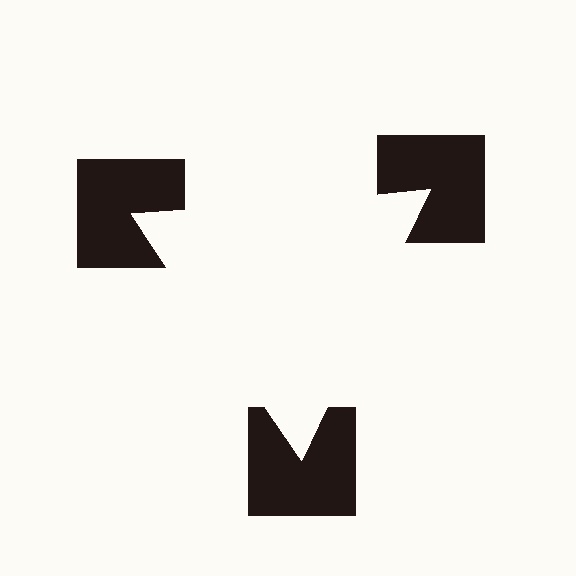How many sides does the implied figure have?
3 sides.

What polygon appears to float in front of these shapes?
An illusory triangle — its edges are inferred from the aligned wedge cuts in the notched squares, not physically drawn.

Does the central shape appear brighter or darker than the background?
It typically appears slightly brighter than the background, even though no actual brightness change is drawn.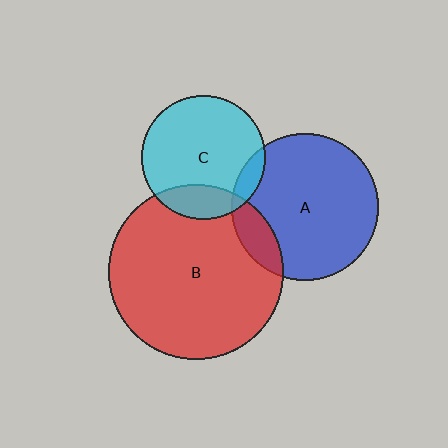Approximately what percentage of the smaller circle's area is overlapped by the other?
Approximately 15%.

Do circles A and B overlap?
Yes.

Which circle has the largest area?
Circle B (red).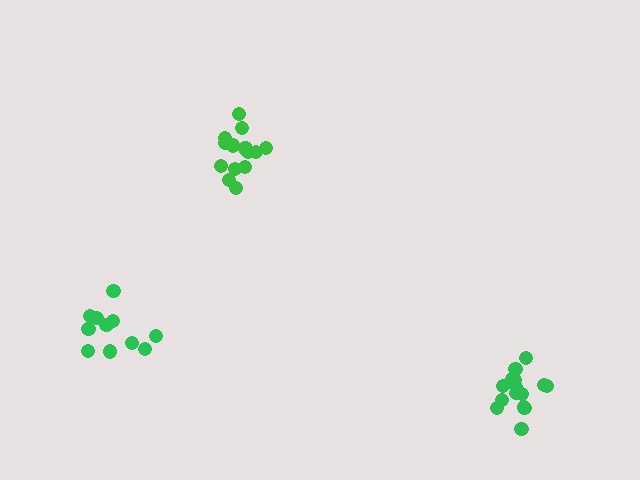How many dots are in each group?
Group 1: 14 dots, Group 2: 15 dots, Group 3: 12 dots (41 total).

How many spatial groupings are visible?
There are 3 spatial groupings.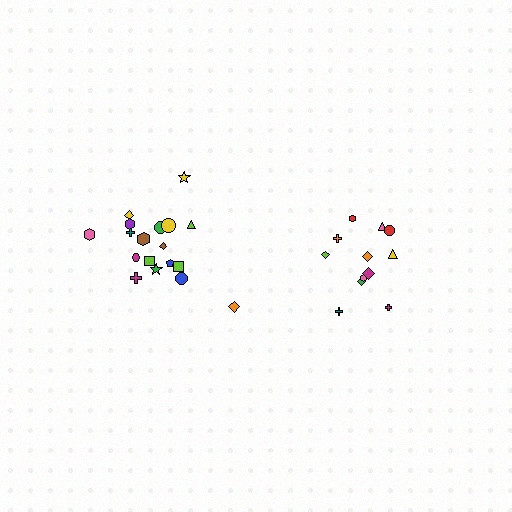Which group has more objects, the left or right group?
The left group.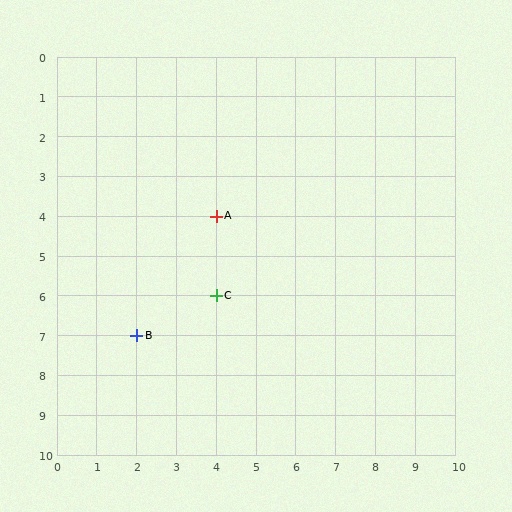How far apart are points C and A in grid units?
Points C and A are 2 rows apart.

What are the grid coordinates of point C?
Point C is at grid coordinates (4, 6).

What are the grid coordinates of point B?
Point B is at grid coordinates (2, 7).